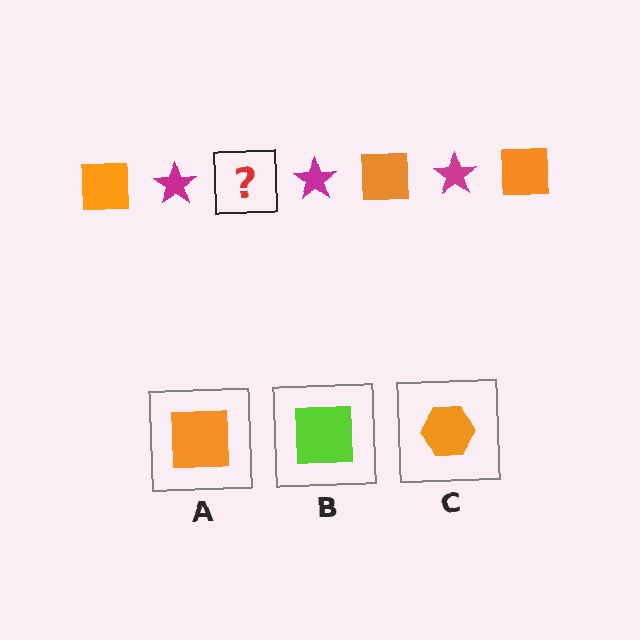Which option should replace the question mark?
Option A.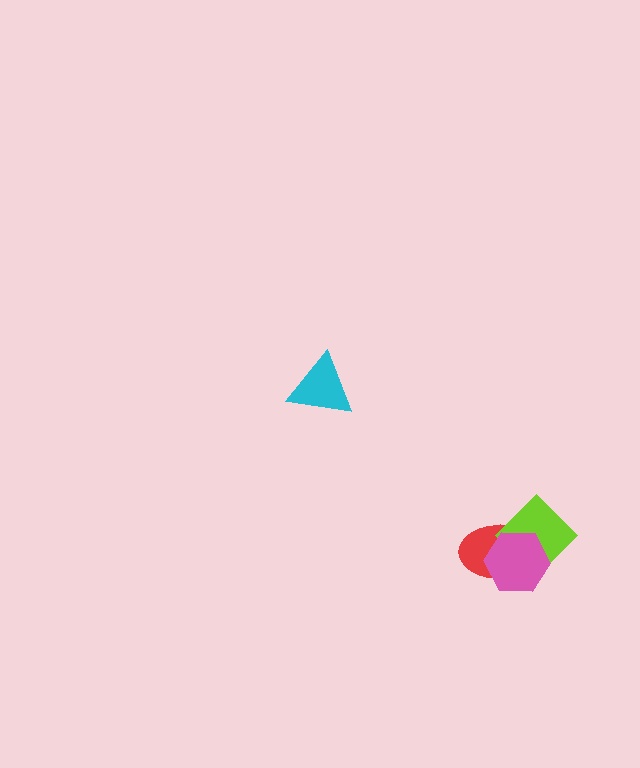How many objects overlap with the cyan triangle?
0 objects overlap with the cyan triangle.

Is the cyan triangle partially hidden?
No, no other shape covers it.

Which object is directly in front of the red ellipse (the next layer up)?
The lime diamond is directly in front of the red ellipse.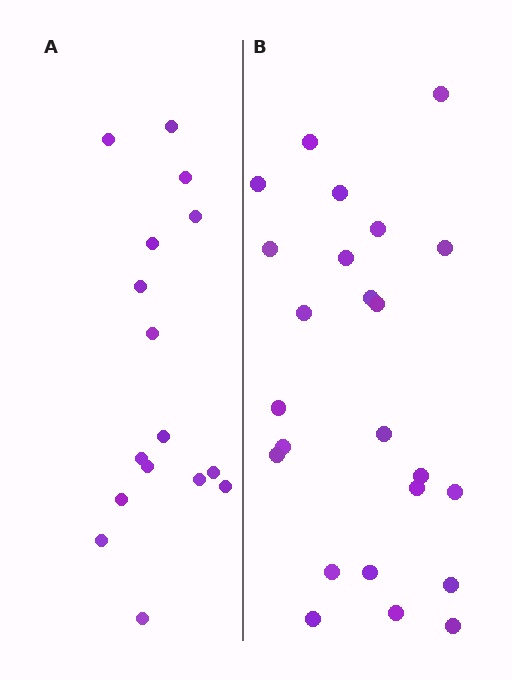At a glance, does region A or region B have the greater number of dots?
Region B (the right region) has more dots.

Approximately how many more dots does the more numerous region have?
Region B has roughly 8 or so more dots than region A.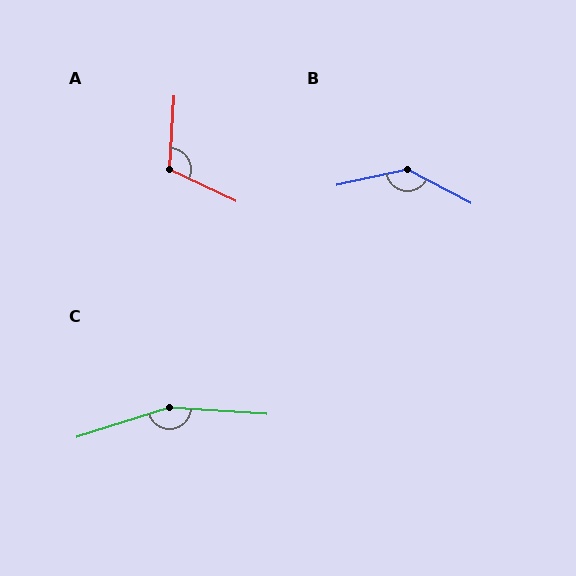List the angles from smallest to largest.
A (111°), B (140°), C (158°).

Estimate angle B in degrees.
Approximately 140 degrees.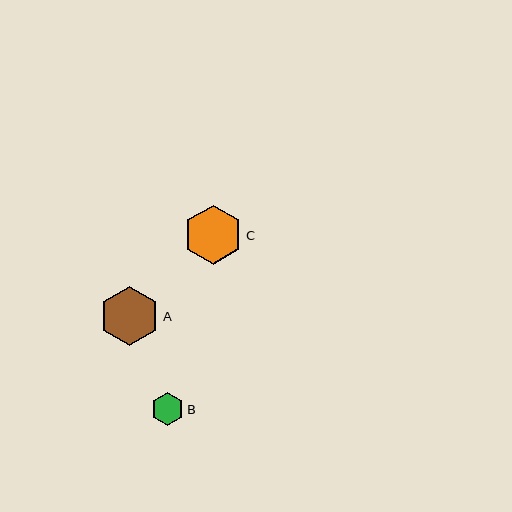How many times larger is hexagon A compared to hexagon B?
Hexagon A is approximately 1.8 times the size of hexagon B.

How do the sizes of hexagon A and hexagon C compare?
Hexagon A and hexagon C are approximately the same size.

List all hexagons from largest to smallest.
From largest to smallest: A, C, B.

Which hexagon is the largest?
Hexagon A is the largest with a size of approximately 60 pixels.